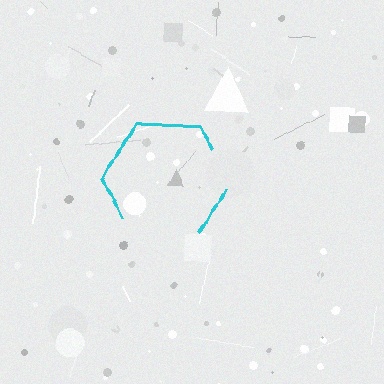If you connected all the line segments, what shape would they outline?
They would outline a hexagon.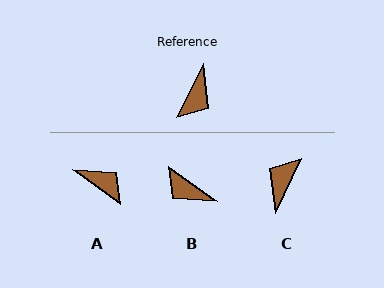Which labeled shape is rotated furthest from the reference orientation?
C, about 178 degrees away.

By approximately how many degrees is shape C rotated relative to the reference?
Approximately 178 degrees clockwise.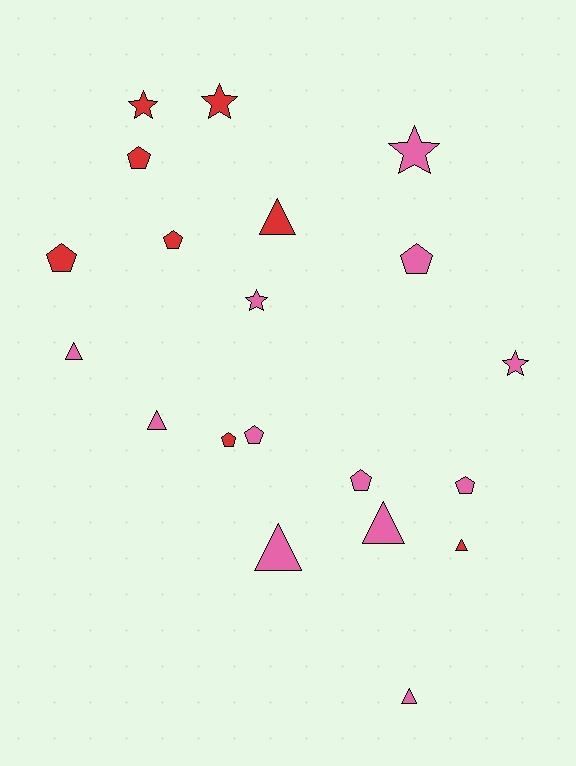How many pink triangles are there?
There are 5 pink triangles.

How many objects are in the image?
There are 20 objects.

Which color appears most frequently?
Pink, with 12 objects.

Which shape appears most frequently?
Pentagon, with 8 objects.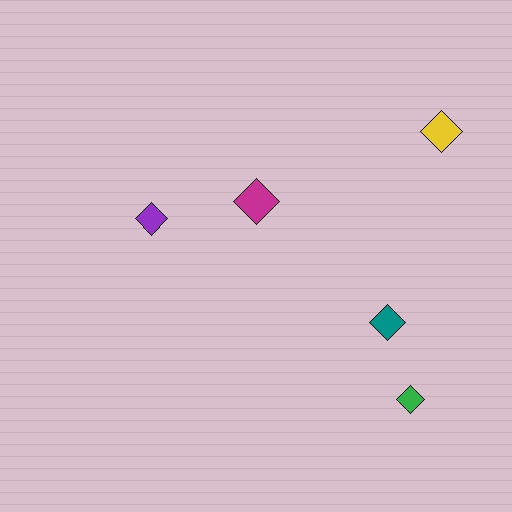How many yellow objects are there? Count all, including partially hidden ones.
There is 1 yellow object.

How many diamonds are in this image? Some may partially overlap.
There are 5 diamonds.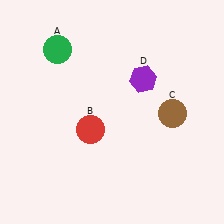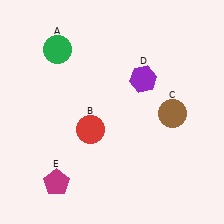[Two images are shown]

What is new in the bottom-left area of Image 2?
A magenta pentagon (E) was added in the bottom-left area of Image 2.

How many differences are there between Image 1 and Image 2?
There is 1 difference between the two images.